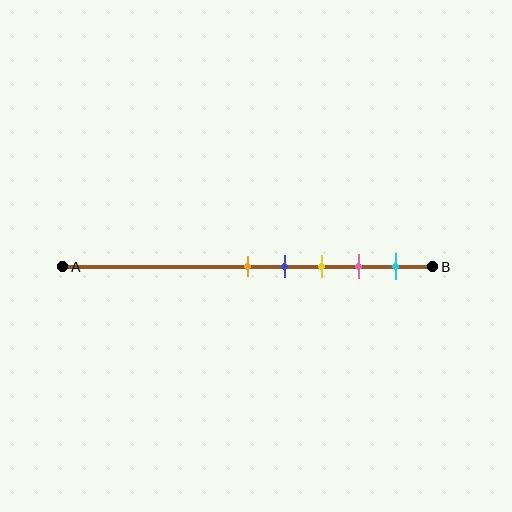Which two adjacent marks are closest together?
The orange and blue marks are the closest adjacent pair.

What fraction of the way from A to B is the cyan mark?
The cyan mark is approximately 90% (0.9) of the way from A to B.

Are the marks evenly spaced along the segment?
Yes, the marks are approximately evenly spaced.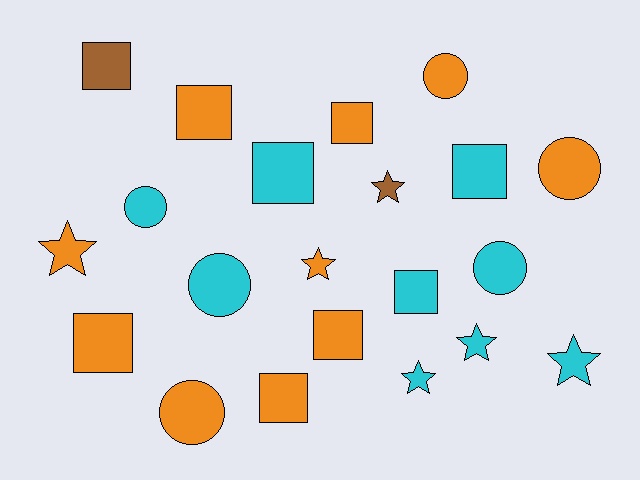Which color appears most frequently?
Orange, with 10 objects.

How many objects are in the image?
There are 21 objects.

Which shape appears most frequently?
Square, with 9 objects.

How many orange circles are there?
There are 3 orange circles.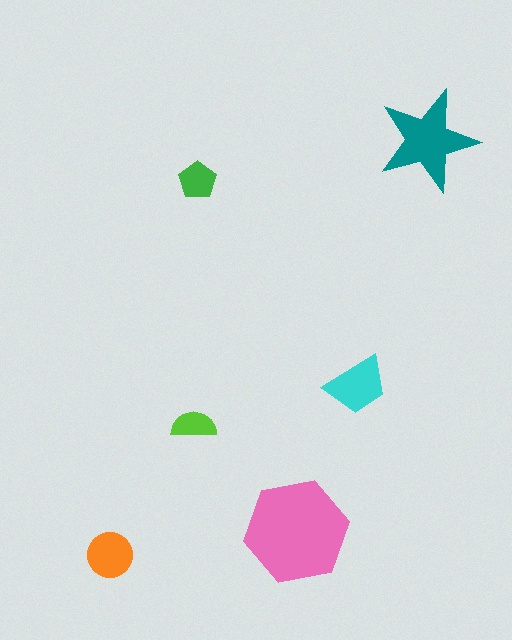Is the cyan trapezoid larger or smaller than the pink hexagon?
Smaller.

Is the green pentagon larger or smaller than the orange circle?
Smaller.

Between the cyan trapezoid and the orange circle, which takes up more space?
The cyan trapezoid.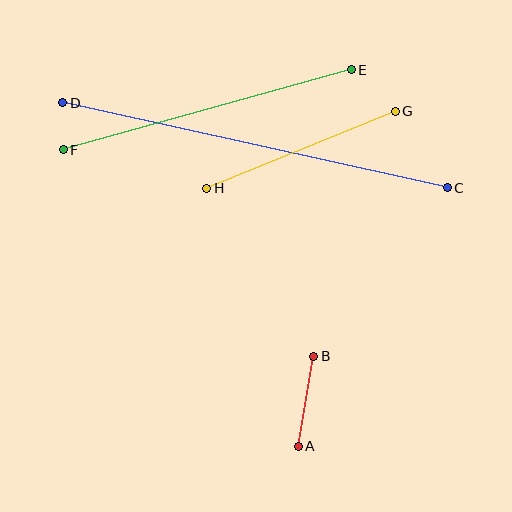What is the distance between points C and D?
The distance is approximately 394 pixels.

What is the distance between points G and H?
The distance is approximately 204 pixels.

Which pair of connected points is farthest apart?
Points C and D are farthest apart.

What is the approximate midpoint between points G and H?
The midpoint is at approximately (301, 150) pixels.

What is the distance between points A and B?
The distance is approximately 91 pixels.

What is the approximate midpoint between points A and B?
The midpoint is at approximately (306, 401) pixels.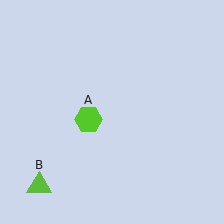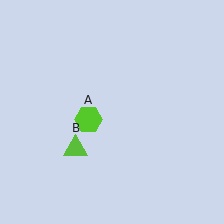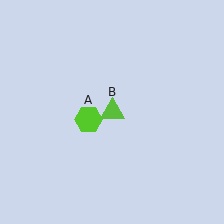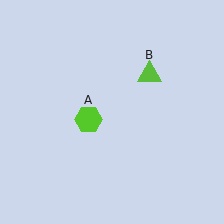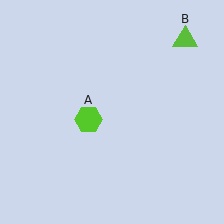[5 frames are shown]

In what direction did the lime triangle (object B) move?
The lime triangle (object B) moved up and to the right.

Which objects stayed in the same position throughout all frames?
Lime hexagon (object A) remained stationary.